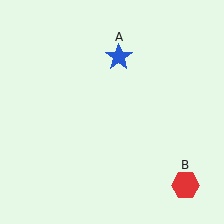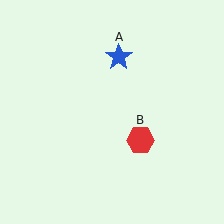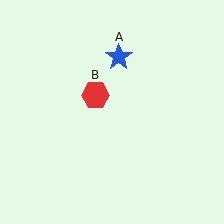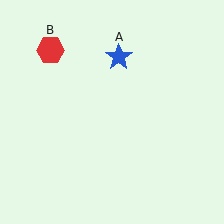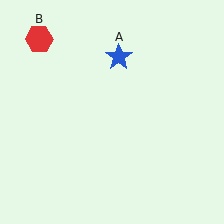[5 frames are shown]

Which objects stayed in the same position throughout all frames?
Blue star (object A) remained stationary.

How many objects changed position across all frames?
1 object changed position: red hexagon (object B).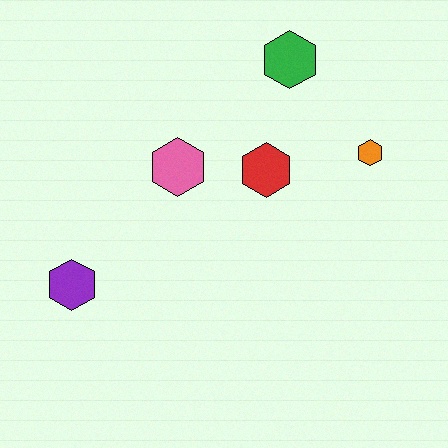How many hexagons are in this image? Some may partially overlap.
There are 5 hexagons.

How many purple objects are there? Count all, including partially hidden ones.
There is 1 purple object.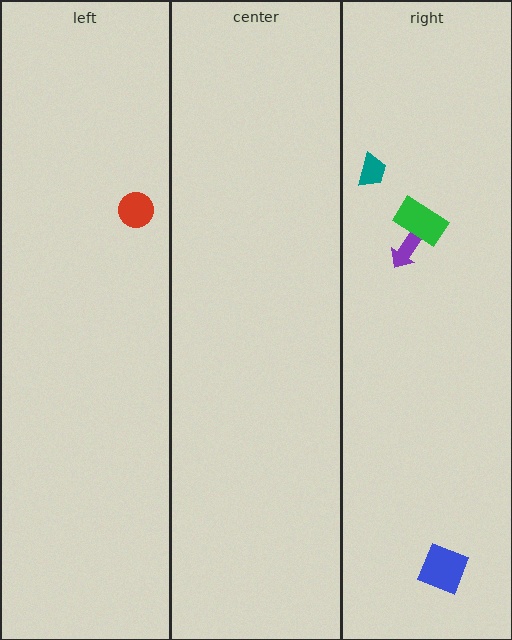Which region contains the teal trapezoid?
The right region.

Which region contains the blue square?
The right region.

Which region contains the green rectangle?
The right region.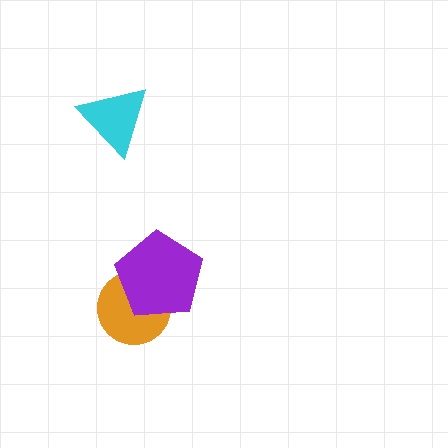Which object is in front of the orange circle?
The purple pentagon is in front of the orange circle.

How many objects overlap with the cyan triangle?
0 objects overlap with the cyan triangle.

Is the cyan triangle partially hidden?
No, no other shape covers it.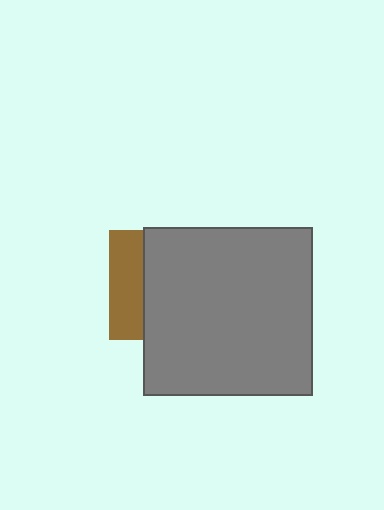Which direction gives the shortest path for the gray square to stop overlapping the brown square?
Moving right gives the shortest separation.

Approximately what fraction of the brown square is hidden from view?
Roughly 69% of the brown square is hidden behind the gray square.